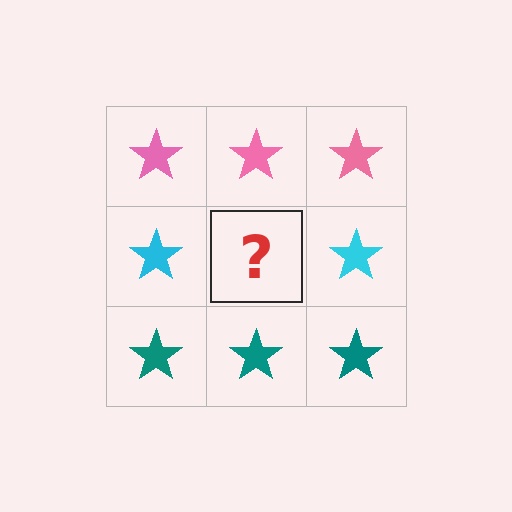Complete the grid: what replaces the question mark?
The question mark should be replaced with a cyan star.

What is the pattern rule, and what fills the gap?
The rule is that each row has a consistent color. The gap should be filled with a cyan star.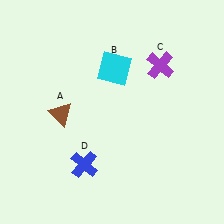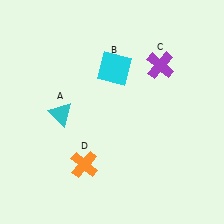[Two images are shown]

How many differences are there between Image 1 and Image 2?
There are 2 differences between the two images.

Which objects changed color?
A changed from brown to cyan. D changed from blue to orange.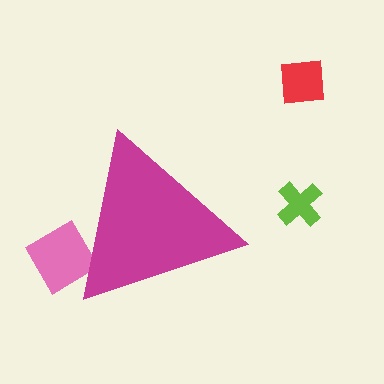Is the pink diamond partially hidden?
Yes, the pink diamond is partially hidden behind the magenta triangle.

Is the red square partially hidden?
No, the red square is fully visible.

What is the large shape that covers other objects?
A magenta triangle.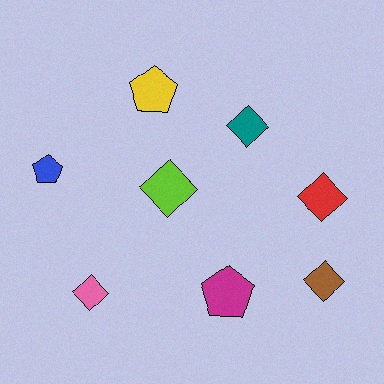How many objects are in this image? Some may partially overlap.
There are 8 objects.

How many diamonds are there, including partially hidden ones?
There are 5 diamonds.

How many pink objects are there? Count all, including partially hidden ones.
There is 1 pink object.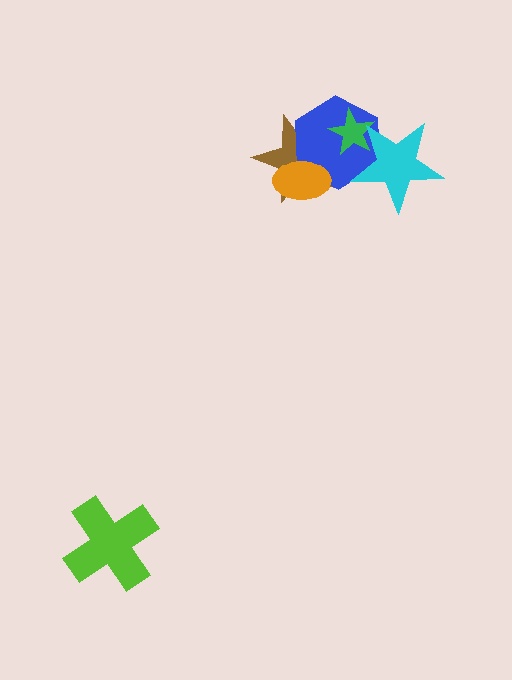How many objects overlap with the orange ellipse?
2 objects overlap with the orange ellipse.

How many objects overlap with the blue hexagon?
4 objects overlap with the blue hexagon.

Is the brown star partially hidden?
Yes, it is partially covered by another shape.